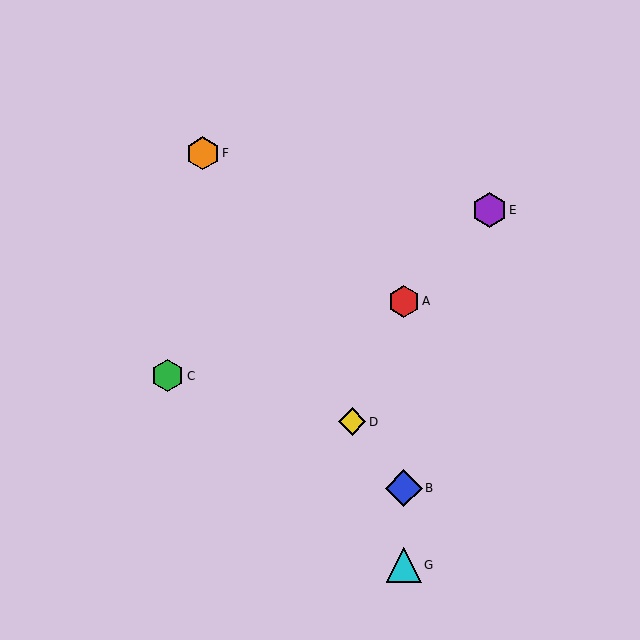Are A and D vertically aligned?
No, A is at x≈404 and D is at x≈352.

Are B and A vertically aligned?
Yes, both are at x≈404.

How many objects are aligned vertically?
3 objects (A, B, G) are aligned vertically.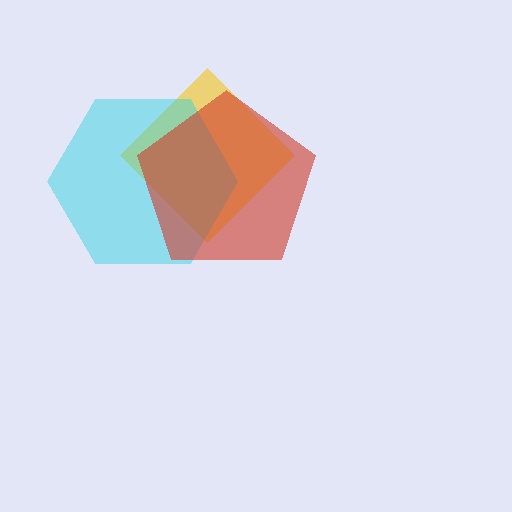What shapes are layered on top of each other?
The layered shapes are: a yellow diamond, a cyan hexagon, a red pentagon.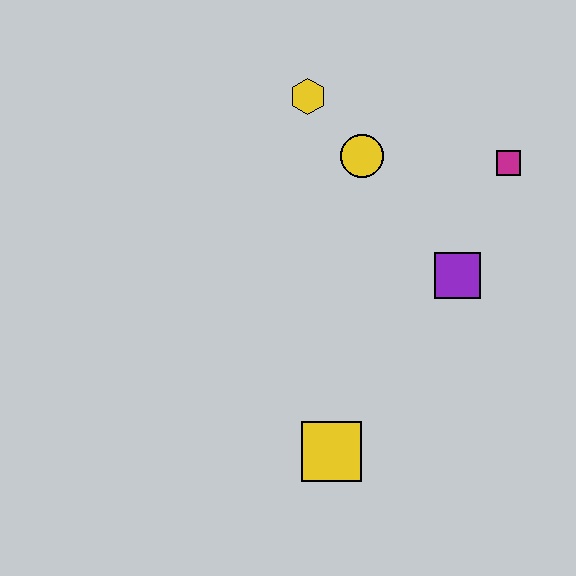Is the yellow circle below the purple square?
No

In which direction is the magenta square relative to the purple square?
The magenta square is above the purple square.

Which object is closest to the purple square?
The magenta square is closest to the purple square.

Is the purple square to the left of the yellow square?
No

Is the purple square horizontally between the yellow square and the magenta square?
Yes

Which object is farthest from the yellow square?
The yellow hexagon is farthest from the yellow square.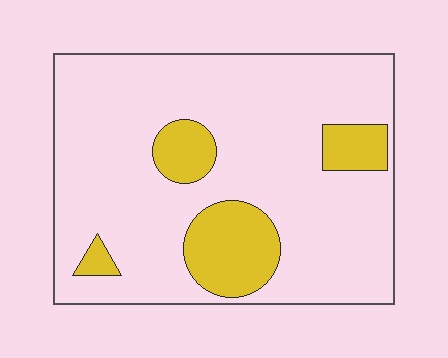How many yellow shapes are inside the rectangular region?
4.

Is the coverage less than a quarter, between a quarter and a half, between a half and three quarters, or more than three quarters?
Less than a quarter.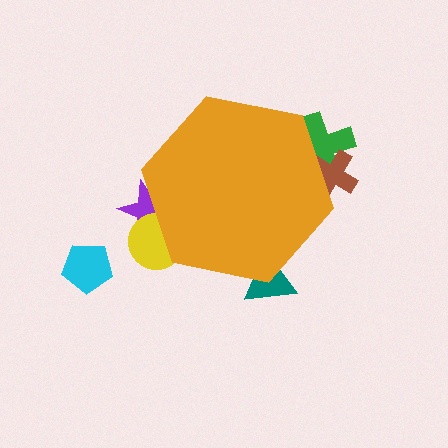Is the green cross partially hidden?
Yes, the green cross is partially hidden behind the orange hexagon.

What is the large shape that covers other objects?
An orange hexagon.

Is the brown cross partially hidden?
Yes, the brown cross is partially hidden behind the orange hexagon.